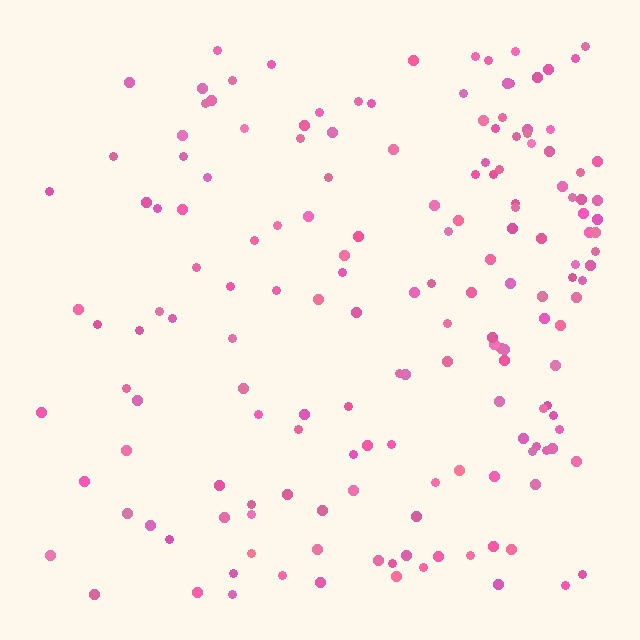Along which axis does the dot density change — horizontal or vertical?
Horizontal.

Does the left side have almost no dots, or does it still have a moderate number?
Still a moderate number, just noticeably fewer than the right.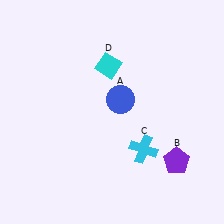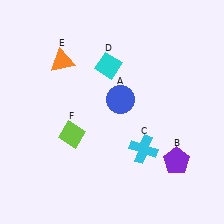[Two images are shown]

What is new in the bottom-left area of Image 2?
A lime diamond (F) was added in the bottom-left area of Image 2.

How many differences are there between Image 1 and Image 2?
There are 2 differences between the two images.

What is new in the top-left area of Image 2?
An orange triangle (E) was added in the top-left area of Image 2.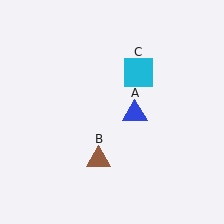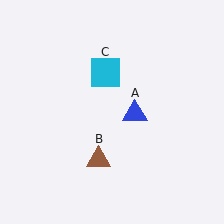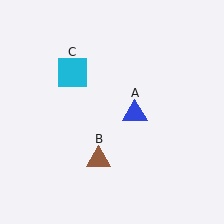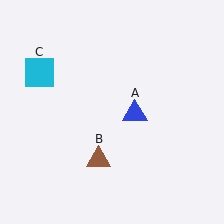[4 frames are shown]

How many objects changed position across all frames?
1 object changed position: cyan square (object C).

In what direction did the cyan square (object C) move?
The cyan square (object C) moved left.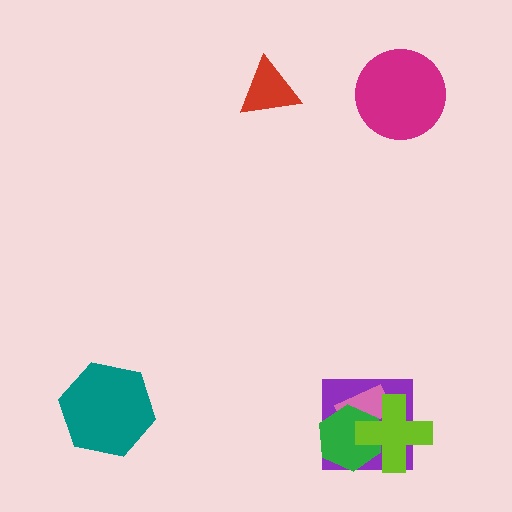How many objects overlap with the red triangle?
0 objects overlap with the red triangle.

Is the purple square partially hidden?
Yes, it is partially covered by another shape.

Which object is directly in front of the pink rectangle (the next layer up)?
The green hexagon is directly in front of the pink rectangle.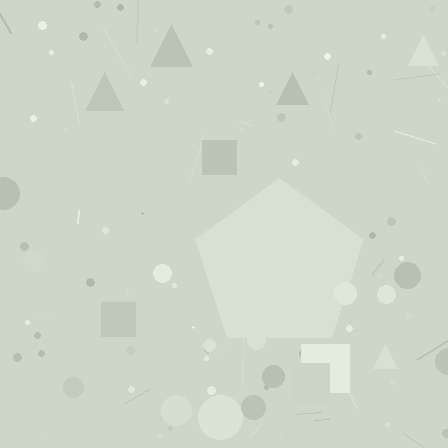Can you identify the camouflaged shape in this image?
The camouflaged shape is a pentagon.